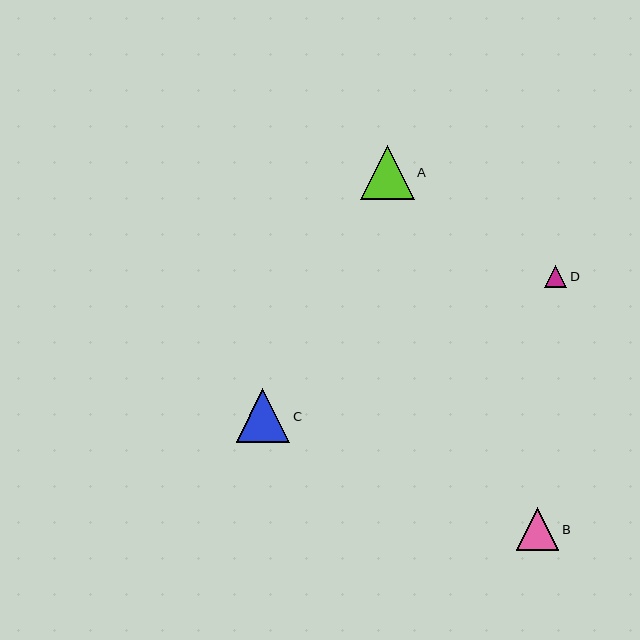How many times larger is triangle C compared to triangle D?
Triangle C is approximately 2.4 times the size of triangle D.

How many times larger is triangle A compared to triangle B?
Triangle A is approximately 1.3 times the size of triangle B.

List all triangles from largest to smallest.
From largest to smallest: A, C, B, D.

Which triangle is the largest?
Triangle A is the largest with a size of approximately 54 pixels.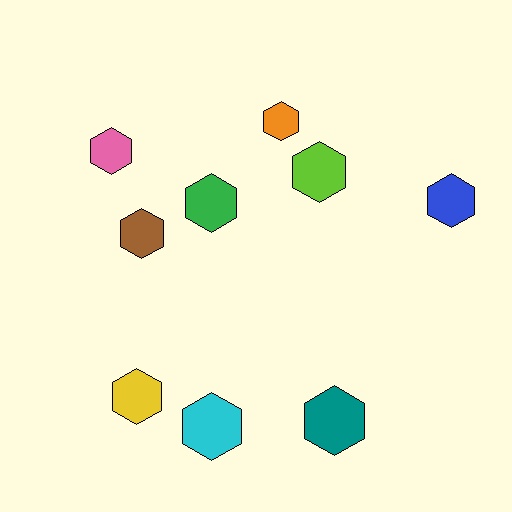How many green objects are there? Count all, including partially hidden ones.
There is 1 green object.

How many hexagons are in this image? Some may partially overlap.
There are 9 hexagons.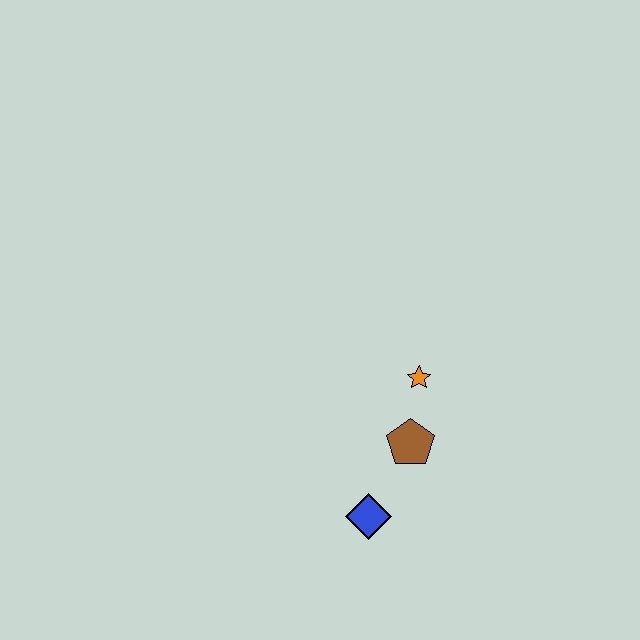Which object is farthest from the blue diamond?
The orange star is farthest from the blue diamond.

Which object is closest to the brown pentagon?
The orange star is closest to the brown pentagon.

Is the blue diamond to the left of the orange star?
Yes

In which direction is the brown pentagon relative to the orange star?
The brown pentagon is below the orange star.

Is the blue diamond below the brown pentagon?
Yes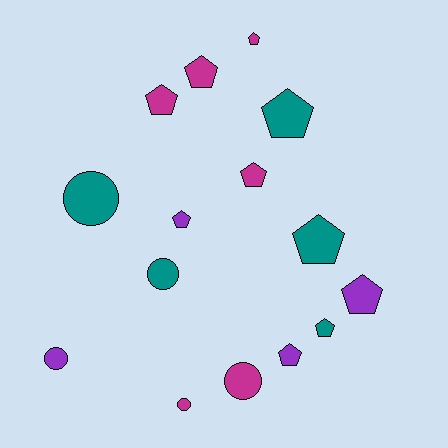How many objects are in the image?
There are 15 objects.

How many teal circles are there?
There are 2 teal circles.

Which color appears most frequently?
Magenta, with 6 objects.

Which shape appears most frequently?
Pentagon, with 10 objects.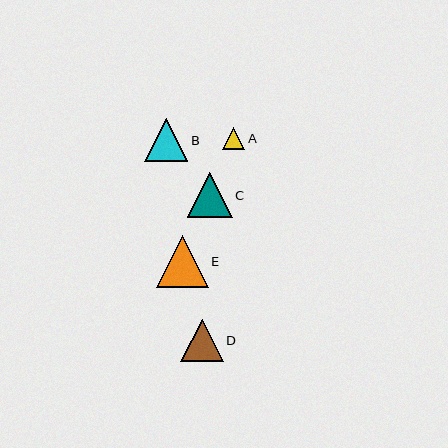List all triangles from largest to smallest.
From largest to smallest: E, C, B, D, A.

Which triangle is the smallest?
Triangle A is the smallest with a size of approximately 22 pixels.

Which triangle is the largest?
Triangle E is the largest with a size of approximately 51 pixels.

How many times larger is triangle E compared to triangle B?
Triangle E is approximately 1.2 times the size of triangle B.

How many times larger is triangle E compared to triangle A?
Triangle E is approximately 2.3 times the size of triangle A.